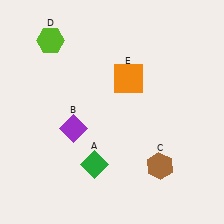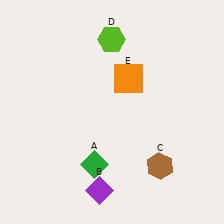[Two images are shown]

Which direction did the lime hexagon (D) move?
The lime hexagon (D) moved right.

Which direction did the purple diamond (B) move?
The purple diamond (B) moved down.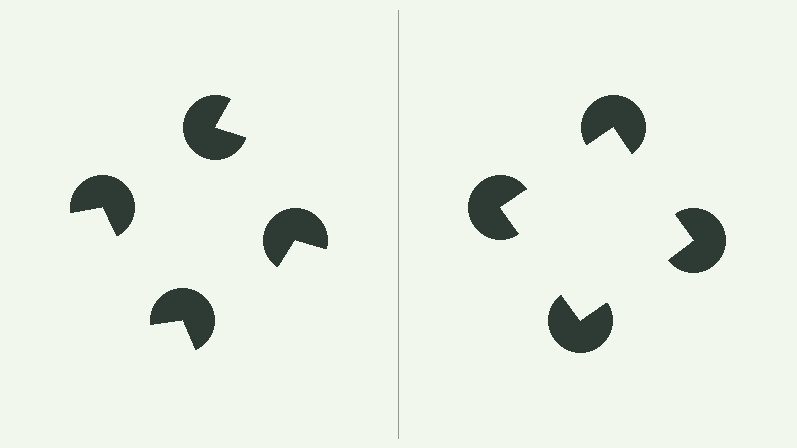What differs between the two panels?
The pac-man discs are positioned identically on both sides; only the wedge orientations differ. On the right they align to a square; on the left they are misaligned.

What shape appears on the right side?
An illusory square.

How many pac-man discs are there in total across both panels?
8 — 4 on each side.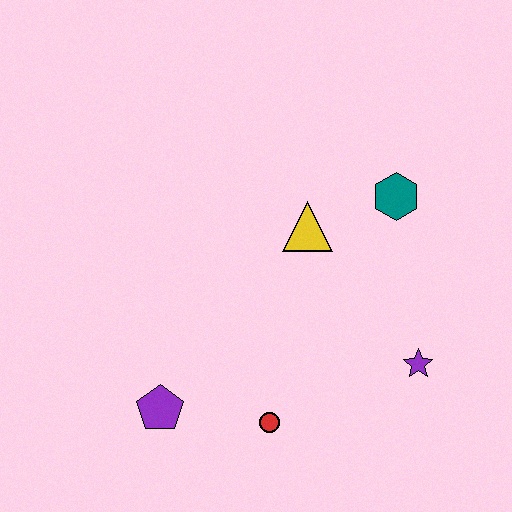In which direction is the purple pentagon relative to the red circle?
The purple pentagon is to the left of the red circle.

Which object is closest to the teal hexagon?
The yellow triangle is closest to the teal hexagon.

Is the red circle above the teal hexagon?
No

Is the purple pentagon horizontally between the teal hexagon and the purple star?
No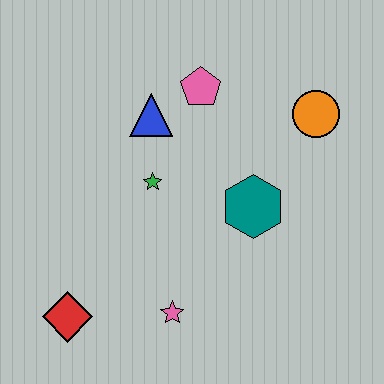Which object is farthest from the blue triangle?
The red diamond is farthest from the blue triangle.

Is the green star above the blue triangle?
No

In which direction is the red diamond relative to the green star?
The red diamond is below the green star.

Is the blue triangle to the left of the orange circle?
Yes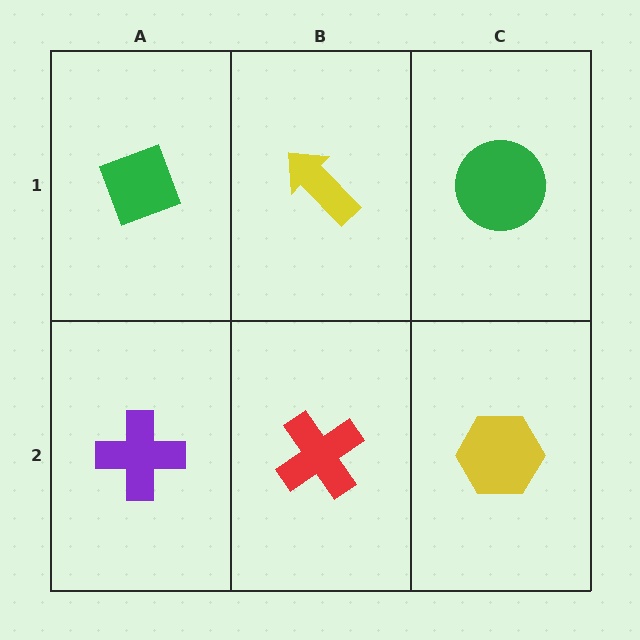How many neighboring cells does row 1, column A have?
2.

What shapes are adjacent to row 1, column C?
A yellow hexagon (row 2, column C), a yellow arrow (row 1, column B).